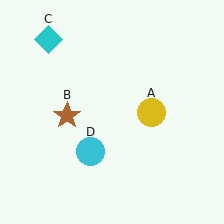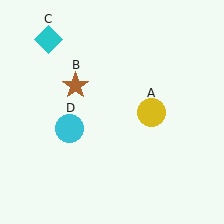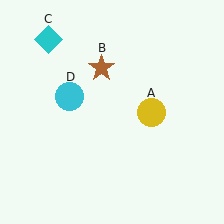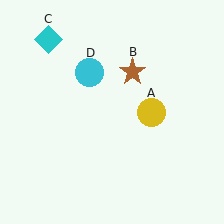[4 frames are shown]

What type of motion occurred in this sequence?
The brown star (object B), cyan circle (object D) rotated clockwise around the center of the scene.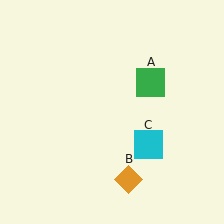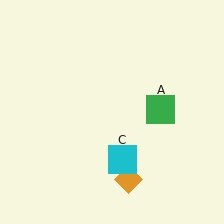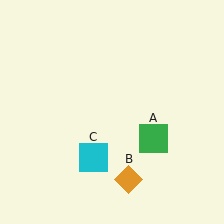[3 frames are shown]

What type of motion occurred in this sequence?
The green square (object A), cyan square (object C) rotated clockwise around the center of the scene.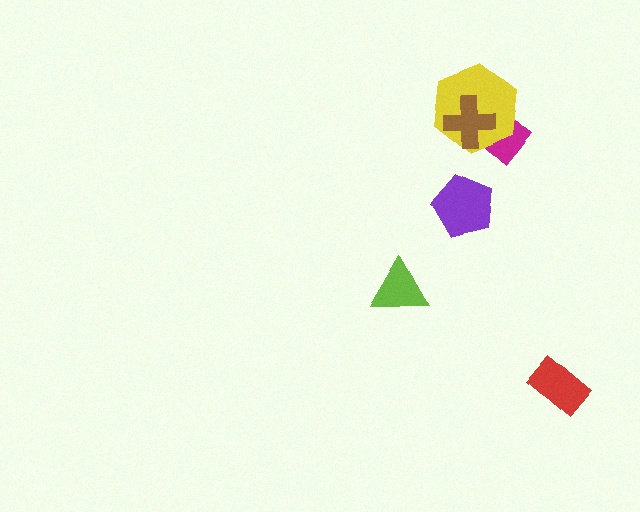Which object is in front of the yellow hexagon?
The brown cross is in front of the yellow hexagon.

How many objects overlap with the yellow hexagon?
2 objects overlap with the yellow hexagon.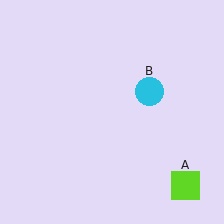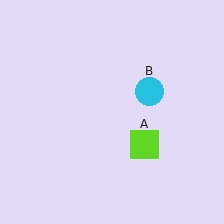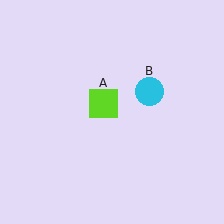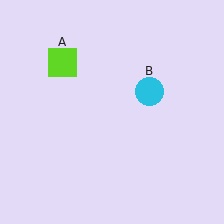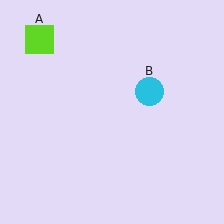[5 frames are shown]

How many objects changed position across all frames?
1 object changed position: lime square (object A).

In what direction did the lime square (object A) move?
The lime square (object A) moved up and to the left.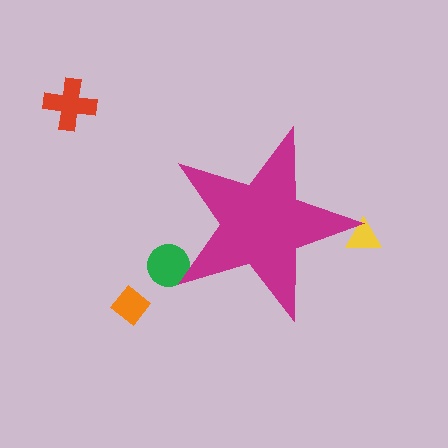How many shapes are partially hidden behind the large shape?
2 shapes are partially hidden.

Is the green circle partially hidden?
Yes, the green circle is partially hidden behind the magenta star.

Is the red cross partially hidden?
No, the red cross is fully visible.